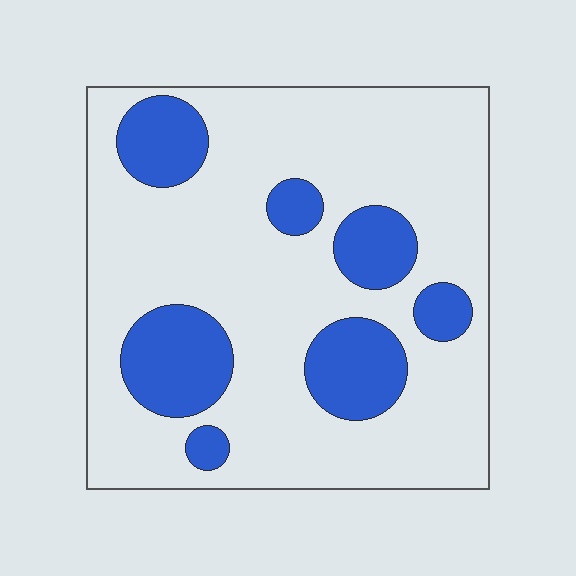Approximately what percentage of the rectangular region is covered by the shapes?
Approximately 25%.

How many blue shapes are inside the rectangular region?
7.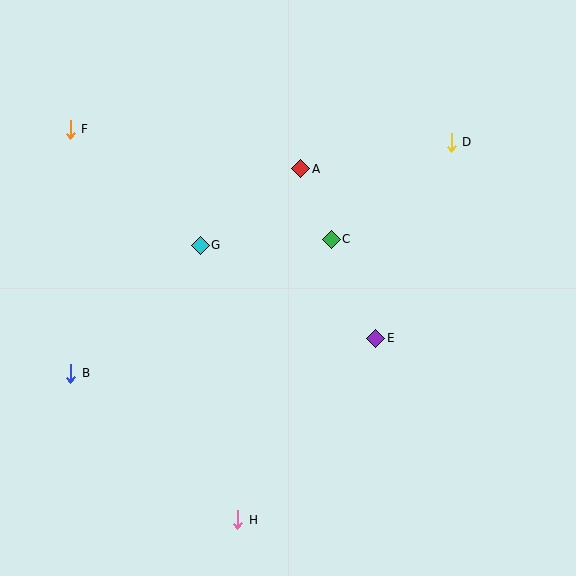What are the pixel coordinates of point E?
Point E is at (376, 338).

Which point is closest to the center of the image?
Point C at (331, 239) is closest to the center.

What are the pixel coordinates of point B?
Point B is at (71, 373).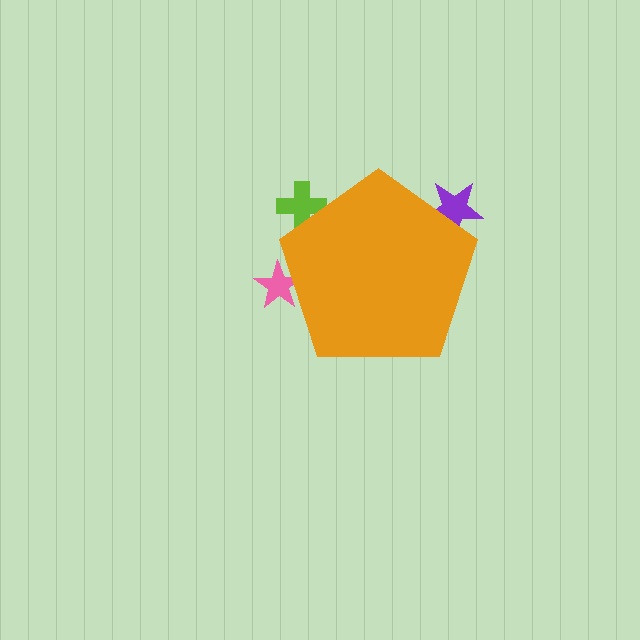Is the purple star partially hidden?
Yes, the purple star is partially hidden behind the orange pentagon.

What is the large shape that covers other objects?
An orange pentagon.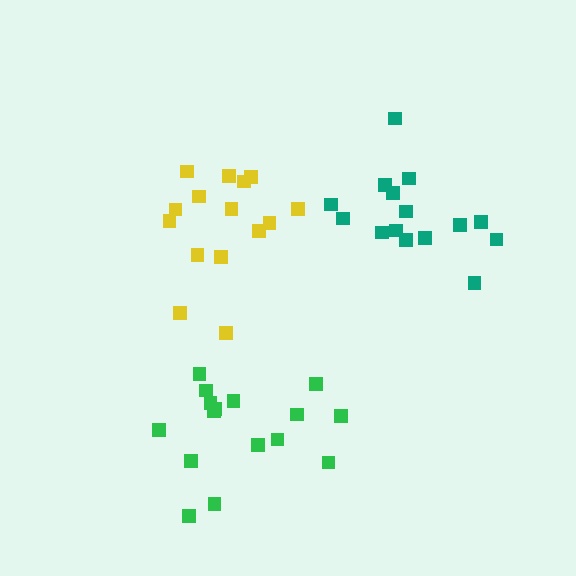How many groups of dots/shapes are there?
There are 3 groups.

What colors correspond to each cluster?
The clusters are colored: green, teal, yellow.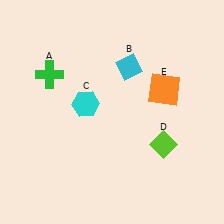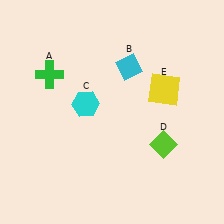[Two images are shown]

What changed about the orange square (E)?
In Image 1, E is orange. In Image 2, it changed to yellow.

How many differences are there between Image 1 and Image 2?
There is 1 difference between the two images.